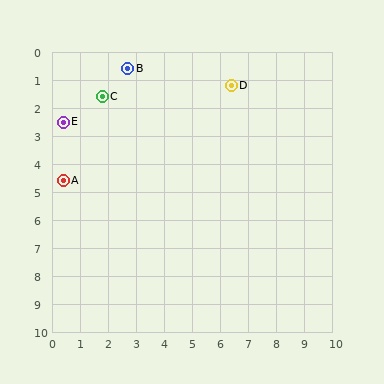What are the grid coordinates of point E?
Point E is at approximately (0.4, 2.5).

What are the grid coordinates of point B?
Point B is at approximately (2.7, 0.6).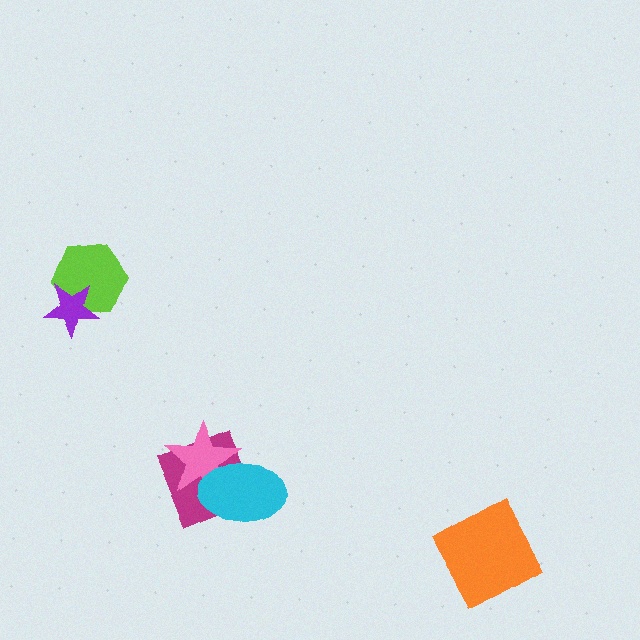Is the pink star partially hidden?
Yes, it is partially covered by another shape.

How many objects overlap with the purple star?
1 object overlaps with the purple star.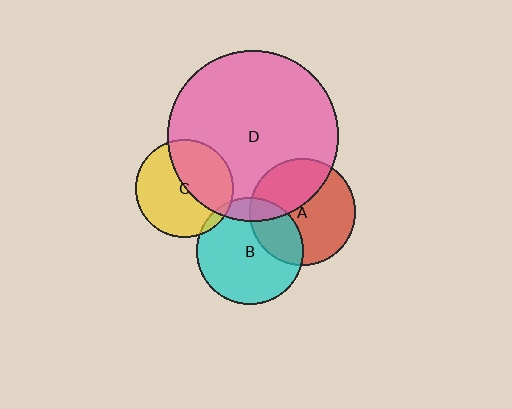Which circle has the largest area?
Circle D (pink).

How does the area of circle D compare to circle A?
Approximately 2.6 times.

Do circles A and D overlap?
Yes.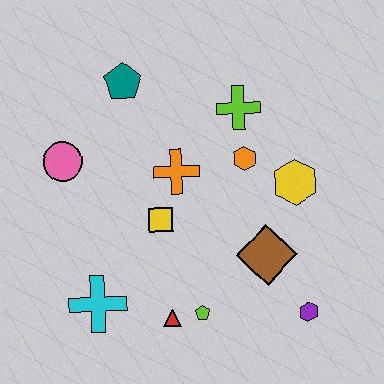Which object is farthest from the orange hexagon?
The cyan cross is farthest from the orange hexagon.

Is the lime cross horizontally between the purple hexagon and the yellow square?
Yes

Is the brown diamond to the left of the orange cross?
No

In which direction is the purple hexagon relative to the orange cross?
The purple hexagon is below the orange cross.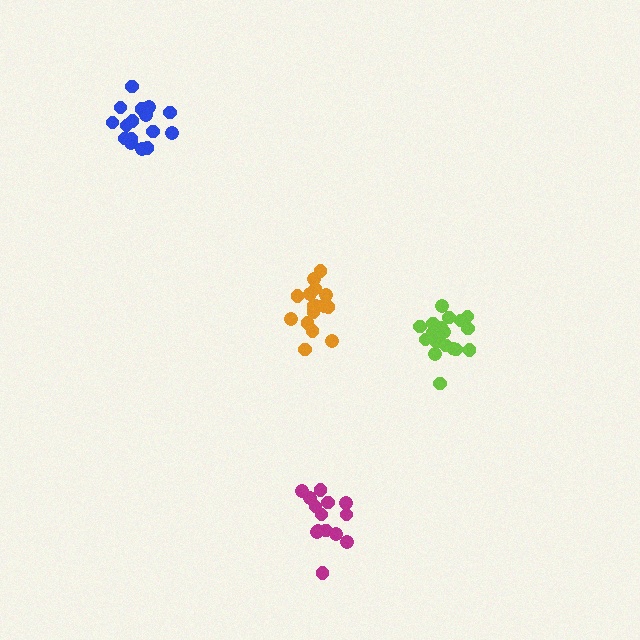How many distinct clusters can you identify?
There are 4 distinct clusters.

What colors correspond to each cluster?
The clusters are colored: lime, blue, orange, magenta.